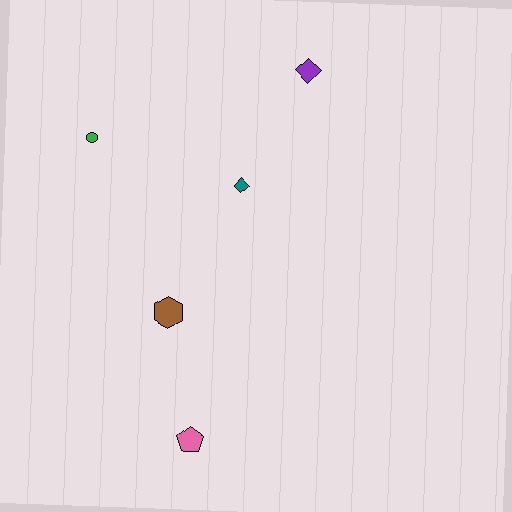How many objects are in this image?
There are 5 objects.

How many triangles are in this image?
There are no triangles.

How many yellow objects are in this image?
There are no yellow objects.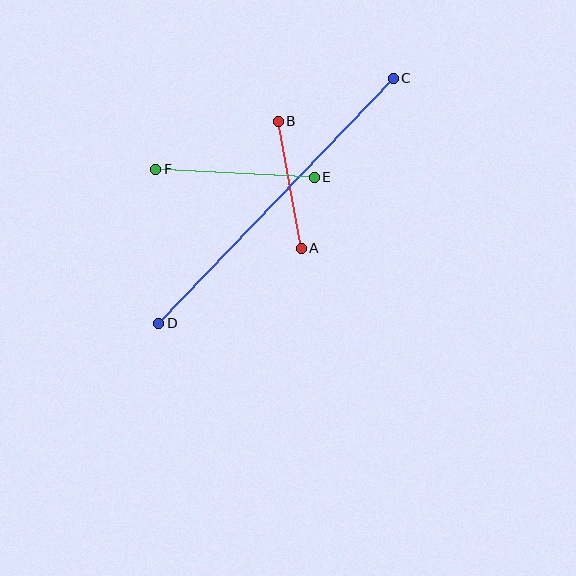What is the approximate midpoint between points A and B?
The midpoint is at approximately (290, 185) pixels.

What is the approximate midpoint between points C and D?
The midpoint is at approximately (276, 201) pixels.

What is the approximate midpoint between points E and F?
The midpoint is at approximately (235, 173) pixels.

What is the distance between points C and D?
The distance is approximately 339 pixels.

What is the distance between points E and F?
The distance is approximately 158 pixels.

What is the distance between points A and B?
The distance is approximately 129 pixels.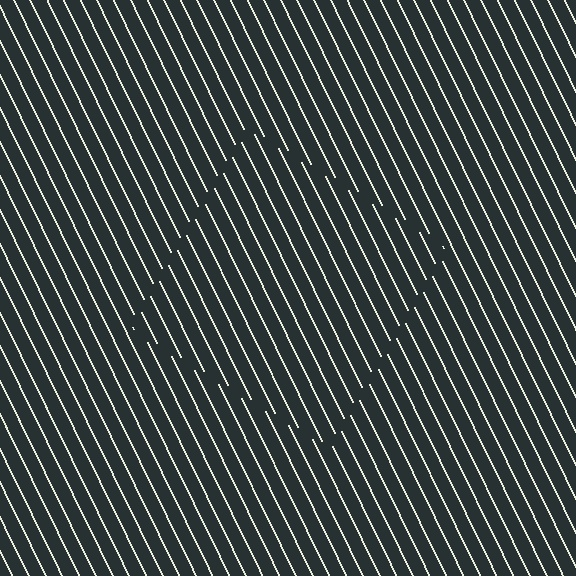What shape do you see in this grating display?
An illusory square. The interior of the shape contains the same grating, shifted by half a period — the contour is defined by the phase discontinuity where line-ends from the inner and outer gratings abut.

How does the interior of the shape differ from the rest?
The interior of the shape contains the same grating, shifted by half a period — the contour is defined by the phase discontinuity where line-ends from the inner and outer gratings abut.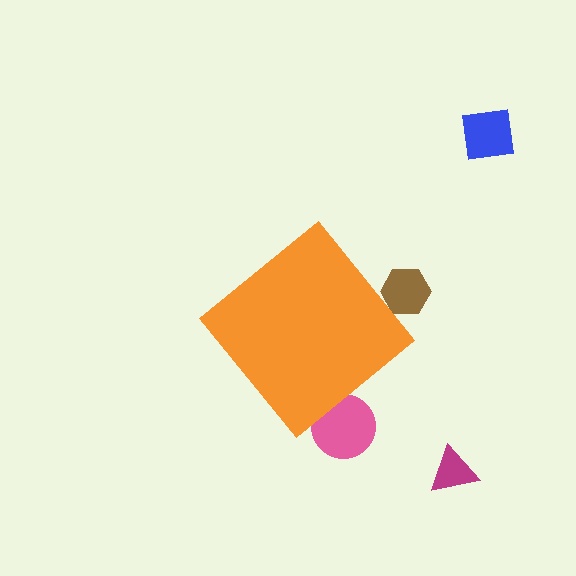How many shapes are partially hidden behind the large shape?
2 shapes are partially hidden.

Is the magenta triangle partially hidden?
No, the magenta triangle is fully visible.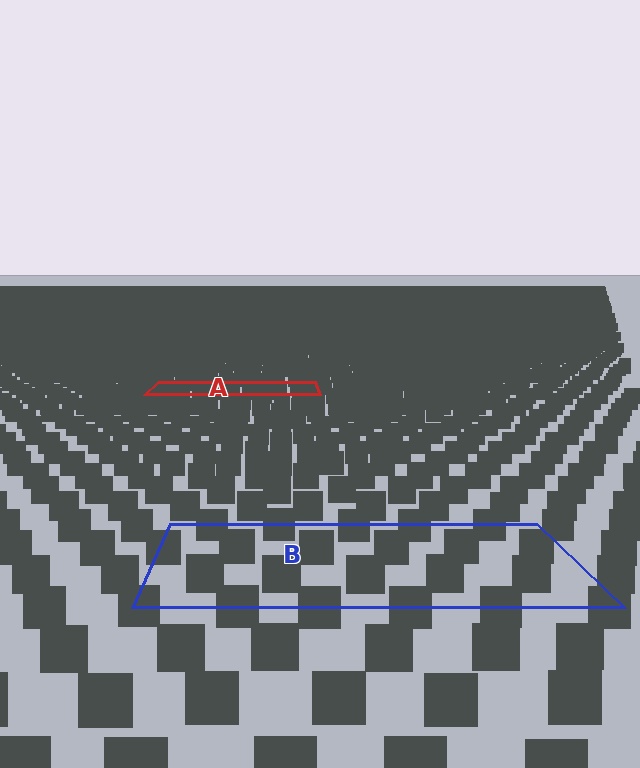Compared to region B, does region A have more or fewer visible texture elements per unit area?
Region A has more texture elements per unit area — they are packed more densely because it is farther away.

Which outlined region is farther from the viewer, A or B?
Region A is farther from the viewer — the texture elements inside it appear smaller and more densely packed.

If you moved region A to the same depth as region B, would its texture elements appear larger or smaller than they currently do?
They would appear larger. At a closer depth, the same texture elements are projected at a bigger on-screen size.